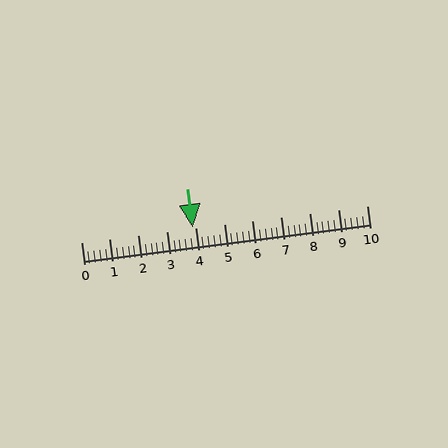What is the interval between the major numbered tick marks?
The major tick marks are spaced 1 units apart.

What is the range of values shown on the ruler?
The ruler shows values from 0 to 10.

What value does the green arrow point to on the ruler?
The green arrow points to approximately 3.9.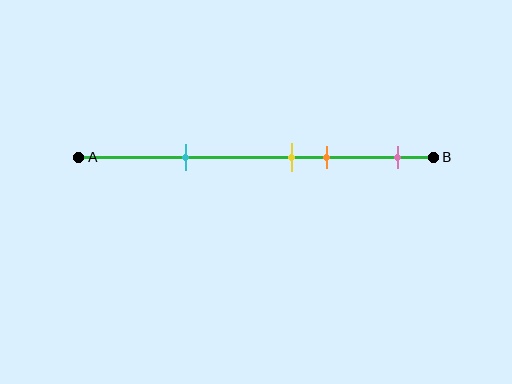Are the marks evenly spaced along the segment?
No, the marks are not evenly spaced.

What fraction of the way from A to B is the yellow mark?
The yellow mark is approximately 60% (0.6) of the way from A to B.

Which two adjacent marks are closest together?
The yellow and orange marks are the closest adjacent pair.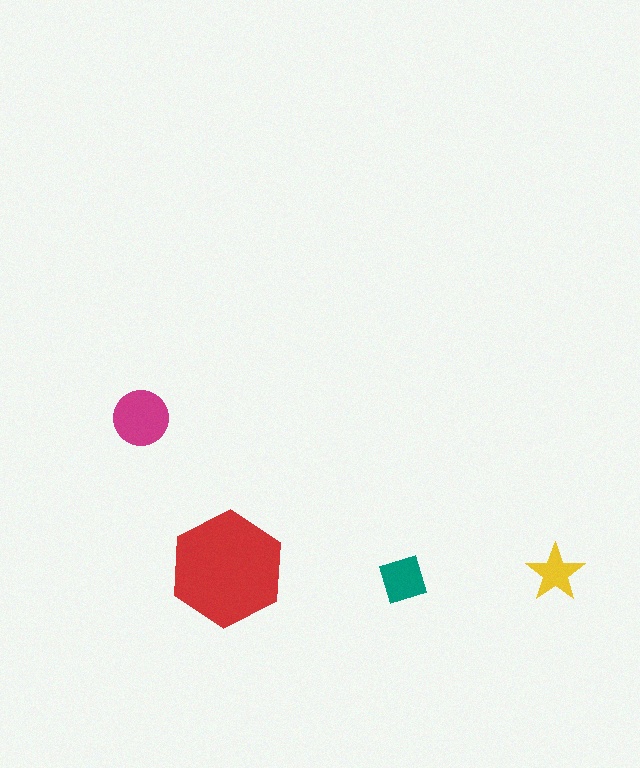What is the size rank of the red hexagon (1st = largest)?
1st.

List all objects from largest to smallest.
The red hexagon, the magenta circle, the teal diamond, the yellow star.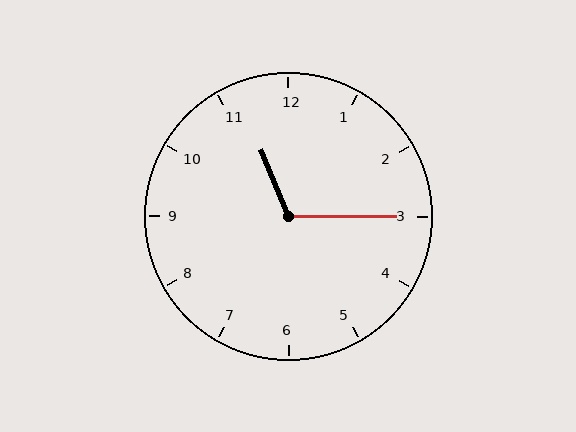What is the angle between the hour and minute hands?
Approximately 112 degrees.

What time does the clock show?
11:15.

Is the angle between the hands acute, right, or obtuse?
It is obtuse.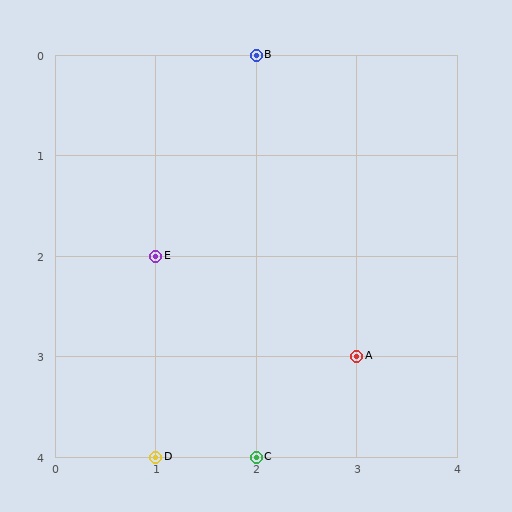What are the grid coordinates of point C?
Point C is at grid coordinates (2, 4).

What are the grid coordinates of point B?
Point B is at grid coordinates (2, 0).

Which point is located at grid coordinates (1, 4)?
Point D is at (1, 4).